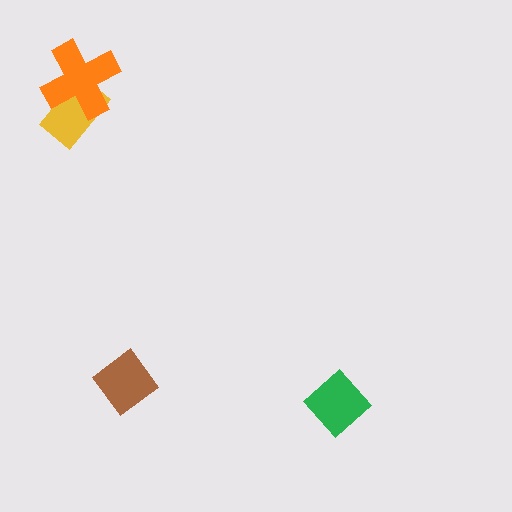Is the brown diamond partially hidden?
No, no other shape covers it.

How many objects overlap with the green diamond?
0 objects overlap with the green diamond.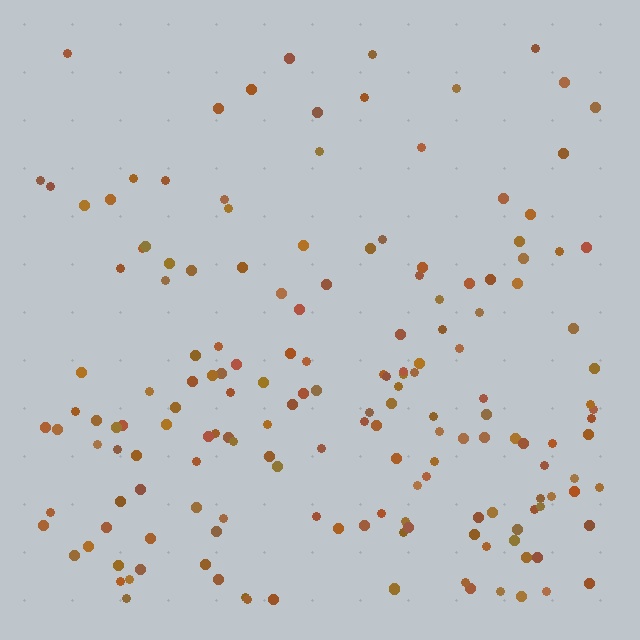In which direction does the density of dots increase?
From top to bottom, with the bottom side densest.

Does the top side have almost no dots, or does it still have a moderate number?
Still a moderate number, just noticeably fewer than the bottom.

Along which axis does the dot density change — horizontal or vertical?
Vertical.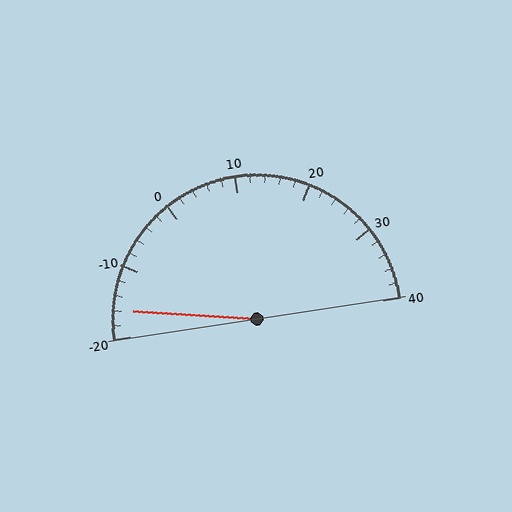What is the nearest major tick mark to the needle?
The nearest major tick mark is -20.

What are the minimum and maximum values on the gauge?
The gauge ranges from -20 to 40.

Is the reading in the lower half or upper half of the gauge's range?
The reading is in the lower half of the range (-20 to 40).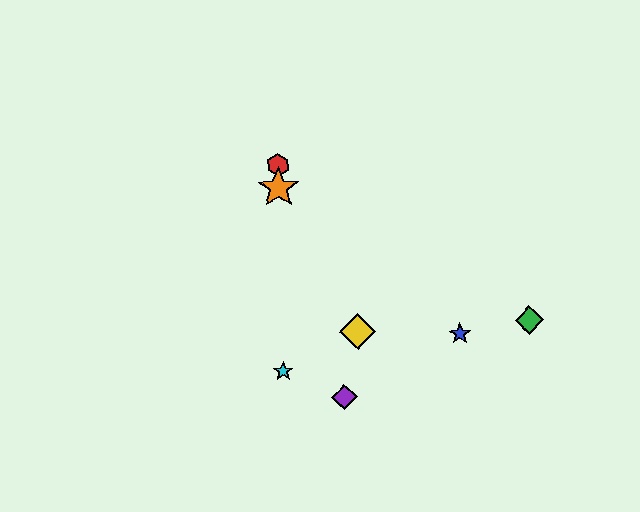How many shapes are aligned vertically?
3 shapes (the red hexagon, the orange star, the cyan star) are aligned vertically.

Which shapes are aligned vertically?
The red hexagon, the orange star, the cyan star are aligned vertically.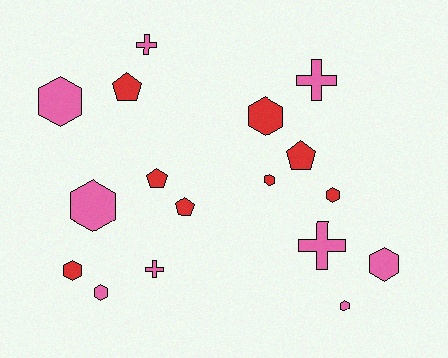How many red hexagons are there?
There are 4 red hexagons.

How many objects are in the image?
There are 17 objects.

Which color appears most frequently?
Pink, with 9 objects.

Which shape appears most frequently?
Hexagon, with 9 objects.